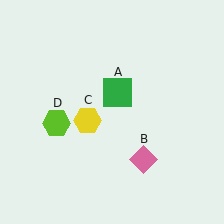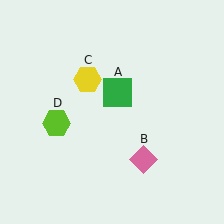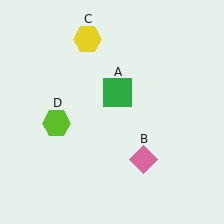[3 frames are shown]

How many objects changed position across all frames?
1 object changed position: yellow hexagon (object C).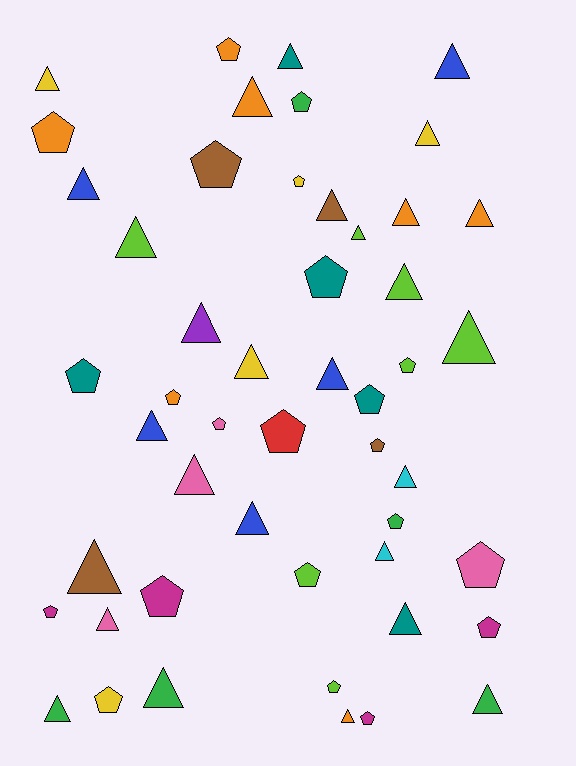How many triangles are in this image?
There are 28 triangles.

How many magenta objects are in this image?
There are 4 magenta objects.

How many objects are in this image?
There are 50 objects.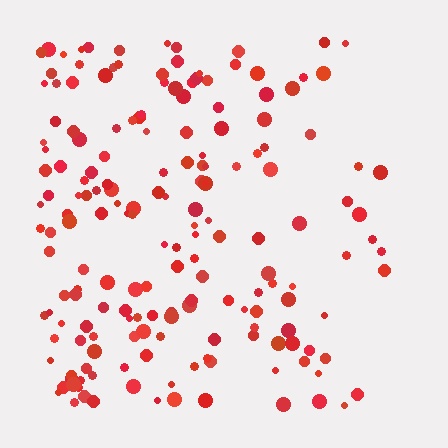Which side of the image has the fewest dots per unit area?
The right.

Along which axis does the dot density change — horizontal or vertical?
Horizontal.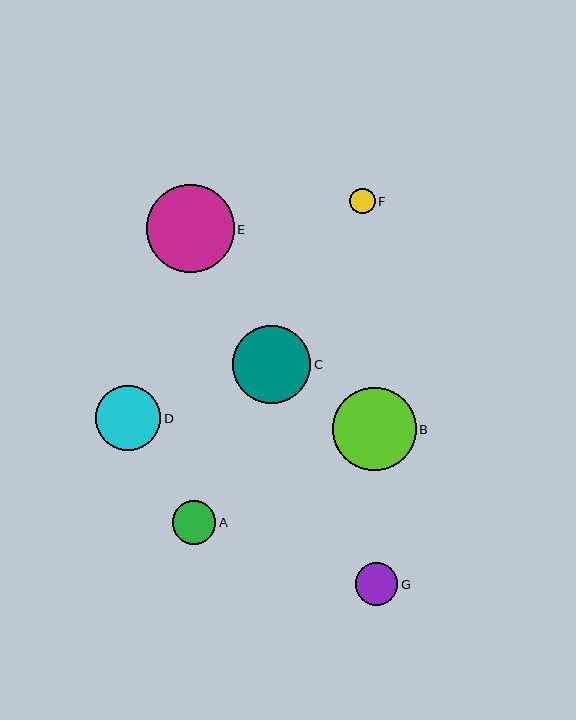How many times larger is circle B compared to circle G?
Circle B is approximately 2.0 times the size of circle G.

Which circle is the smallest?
Circle F is the smallest with a size of approximately 25 pixels.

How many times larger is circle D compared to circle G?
Circle D is approximately 1.5 times the size of circle G.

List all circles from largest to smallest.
From largest to smallest: E, B, C, D, A, G, F.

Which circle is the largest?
Circle E is the largest with a size of approximately 88 pixels.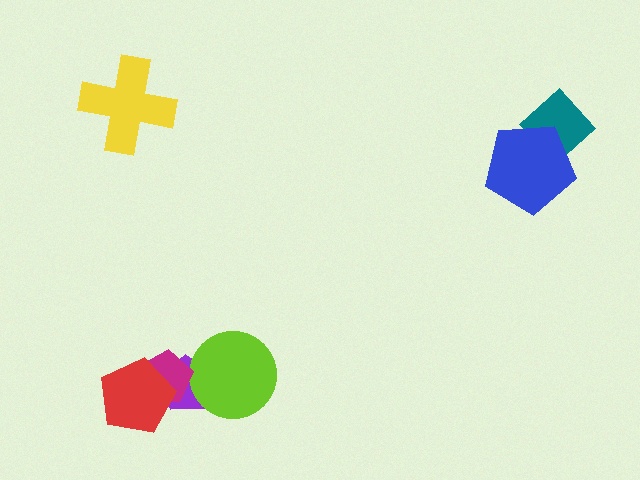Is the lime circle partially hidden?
No, no other shape covers it.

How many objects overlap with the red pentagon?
2 objects overlap with the red pentagon.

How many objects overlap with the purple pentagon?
3 objects overlap with the purple pentagon.